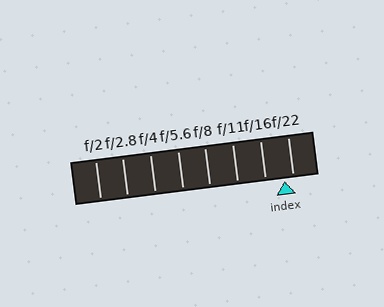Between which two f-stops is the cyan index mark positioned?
The index mark is between f/16 and f/22.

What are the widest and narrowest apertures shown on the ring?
The widest aperture shown is f/2 and the narrowest is f/22.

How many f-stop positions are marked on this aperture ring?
There are 8 f-stop positions marked.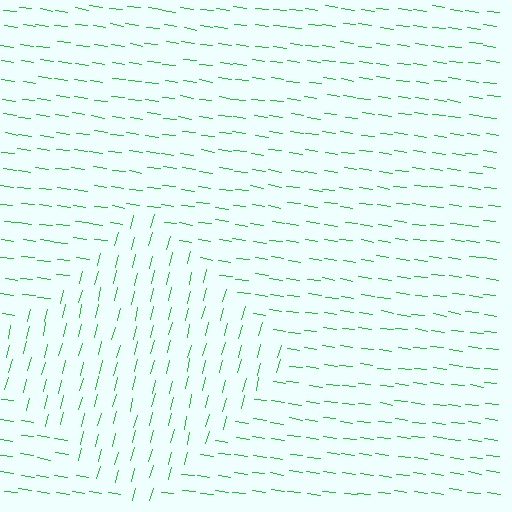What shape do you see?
I see a diamond.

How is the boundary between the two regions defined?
The boundary is defined purely by a change in line orientation (approximately 83 degrees difference). All lines are the same color and thickness.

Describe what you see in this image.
The image is filled with small green line segments. A diamond region in the image has lines oriented differently from the surrounding lines, creating a visible texture boundary.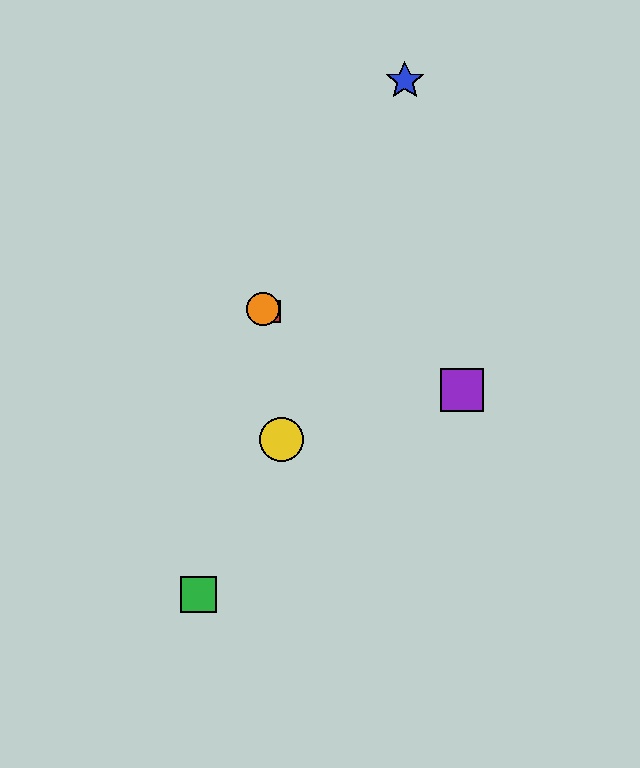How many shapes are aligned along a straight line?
3 shapes (the red square, the purple square, the orange circle) are aligned along a straight line.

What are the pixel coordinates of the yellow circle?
The yellow circle is at (281, 440).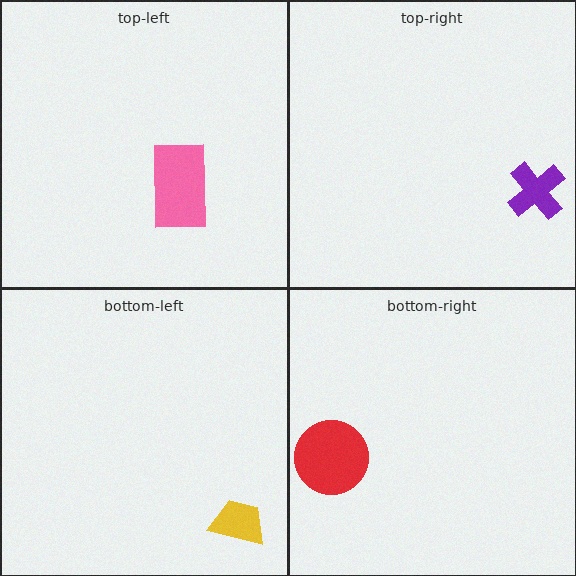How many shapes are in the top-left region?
1.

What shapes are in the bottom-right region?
The red circle.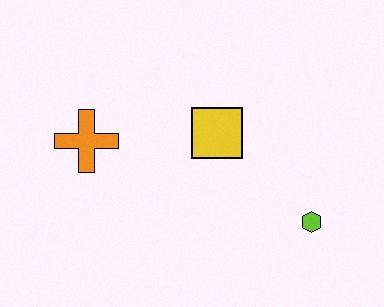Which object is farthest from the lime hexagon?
The orange cross is farthest from the lime hexagon.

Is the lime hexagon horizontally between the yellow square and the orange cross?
No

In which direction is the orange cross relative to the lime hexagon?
The orange cross is to the left of the lime hexagon.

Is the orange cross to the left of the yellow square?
Yes